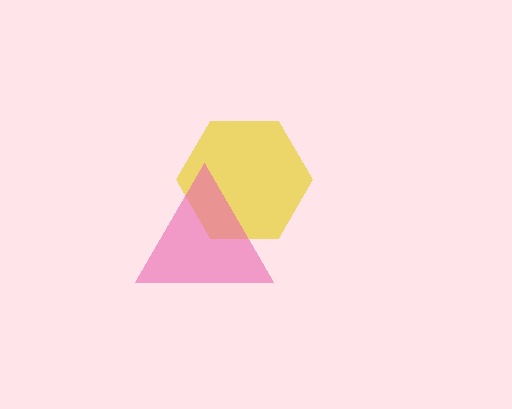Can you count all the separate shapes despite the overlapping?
Yes, there are 2 separate shapes.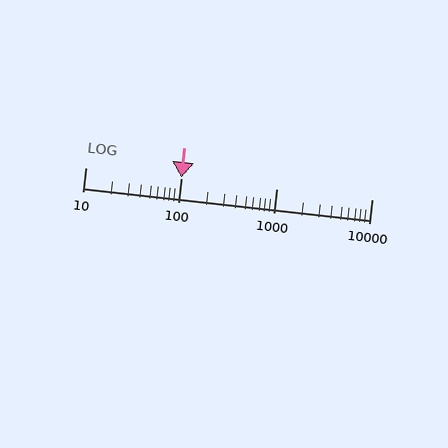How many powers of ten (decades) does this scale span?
The scale spans 3 decades, from 10 to 10000.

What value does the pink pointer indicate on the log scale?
The pointer indicates approximately 100.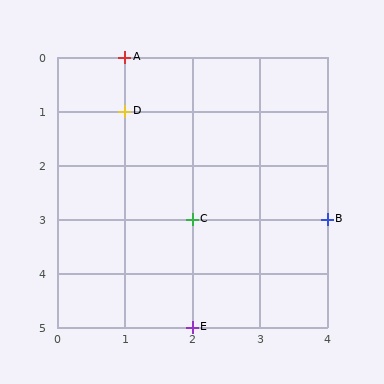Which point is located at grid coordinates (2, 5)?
Point E is at (2, 5).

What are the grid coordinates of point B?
Point B is at grid coordinates (4, 3).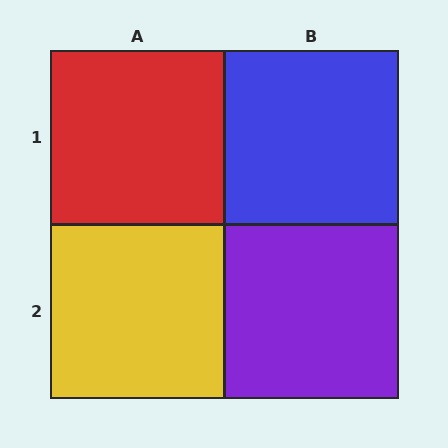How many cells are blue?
1 cell is blue.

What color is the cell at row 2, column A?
Yellow.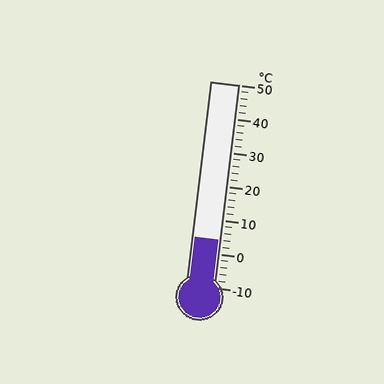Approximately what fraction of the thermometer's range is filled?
The thermometer is filled to approximately 25% of its range.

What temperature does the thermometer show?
The thermometer shows approximately 4°C.